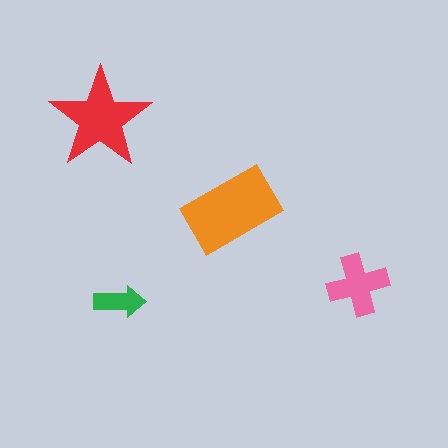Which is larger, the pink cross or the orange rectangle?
The orange rectangle.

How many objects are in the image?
There are 4 objects in the image.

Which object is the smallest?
The green arrow.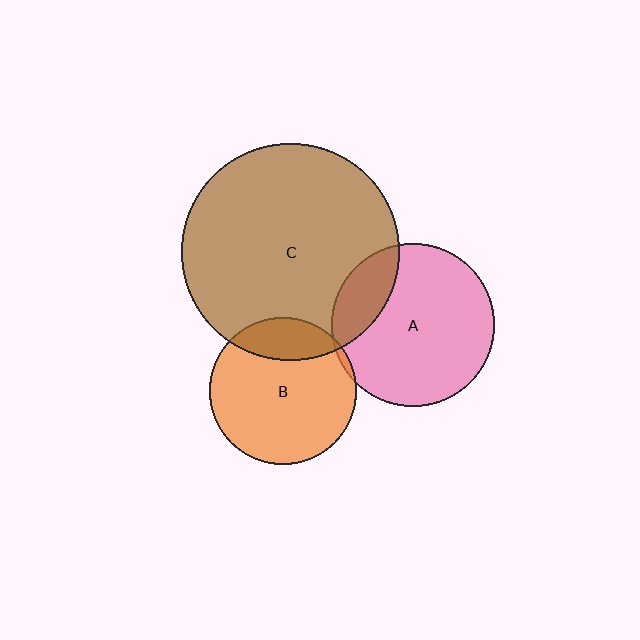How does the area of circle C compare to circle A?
Approximately 1.8 times.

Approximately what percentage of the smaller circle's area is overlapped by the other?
Approximately 20%.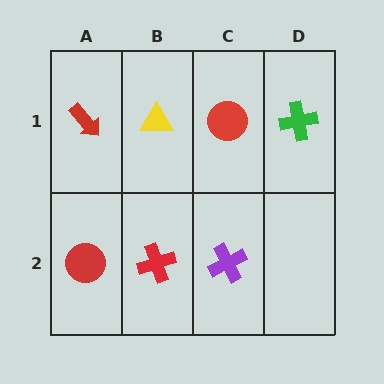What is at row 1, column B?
A yellow triangle.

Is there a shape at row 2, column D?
No, that cell is empty.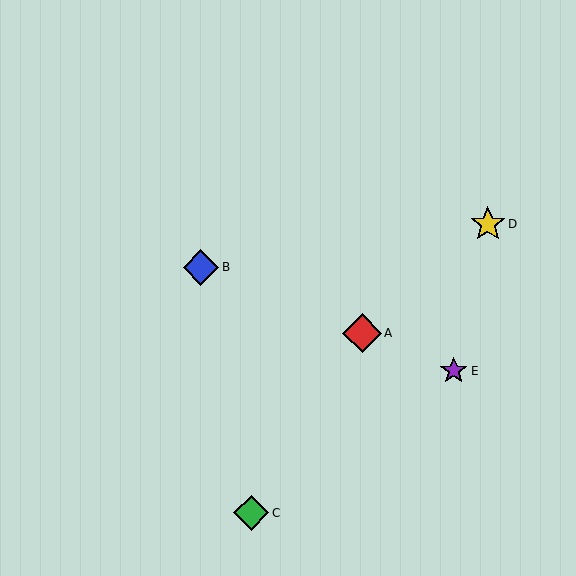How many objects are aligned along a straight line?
3 objects (A, B, E) are aligned along a straight line.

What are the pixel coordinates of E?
Object E is at (454, 371).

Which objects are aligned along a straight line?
Objects A, B, E are aligned along a straight line.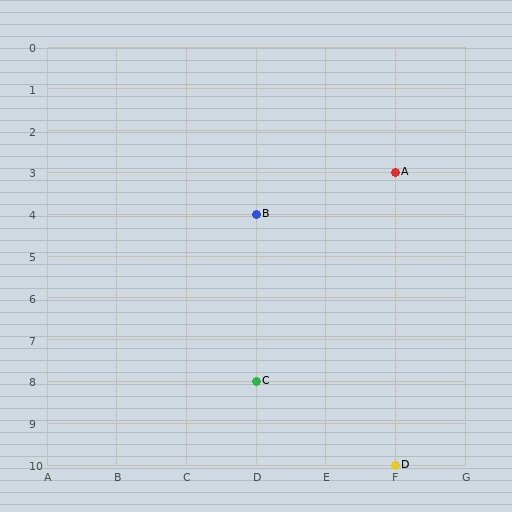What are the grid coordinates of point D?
Point D is at grid coordinates (F, 10).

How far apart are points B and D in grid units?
Points B and D are 2 columns and 6 rows apart (about 6.3 grid units diagonally).